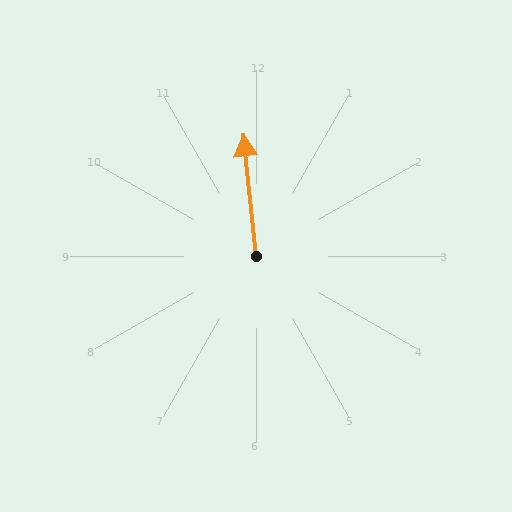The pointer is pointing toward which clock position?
Roughly 12 o'clock.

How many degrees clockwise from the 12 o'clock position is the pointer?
Approximately 354 degrees.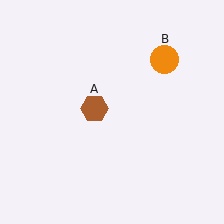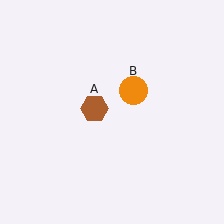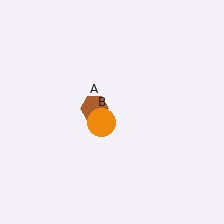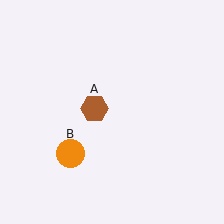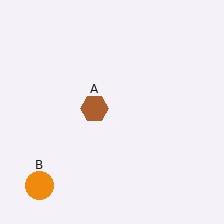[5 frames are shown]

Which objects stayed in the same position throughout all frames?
Brown hexagon (object A) remained stationary.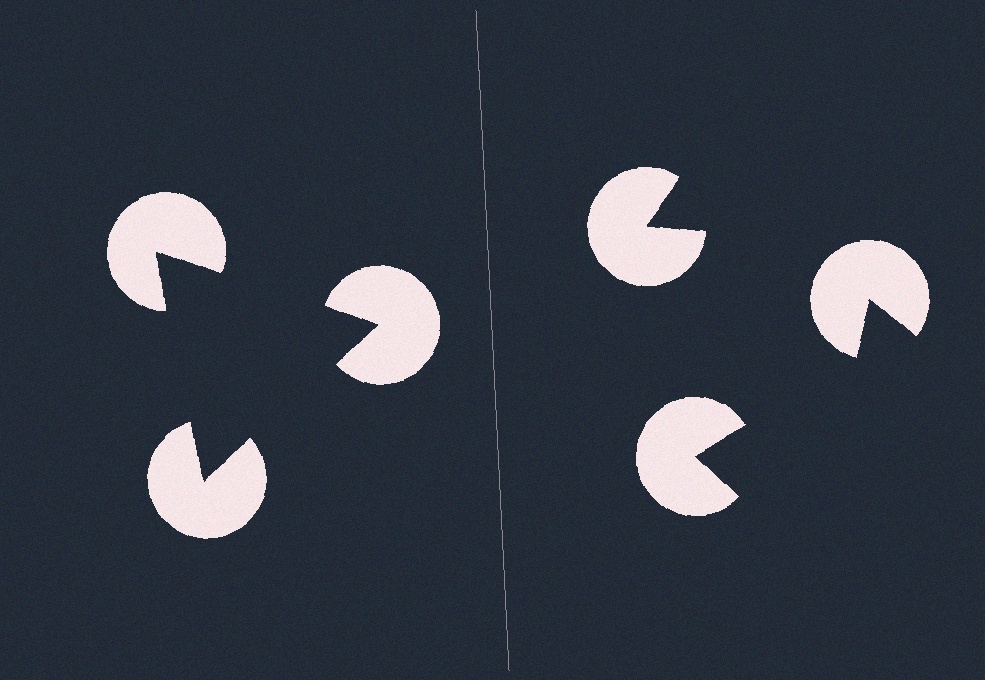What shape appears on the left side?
An illusory triangle.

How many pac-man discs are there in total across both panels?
6 — 3 on each side.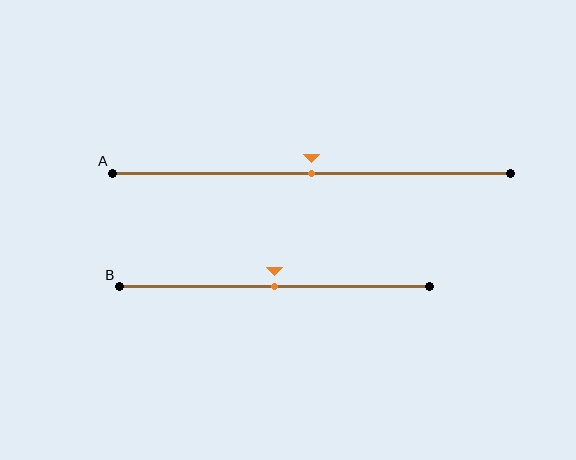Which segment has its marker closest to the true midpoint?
Segment A has its marker closest to the true midpoint.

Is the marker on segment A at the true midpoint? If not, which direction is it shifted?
Yes, the marker on segment A is at the true midpoint.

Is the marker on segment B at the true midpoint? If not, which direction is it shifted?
Yes, the marker on segment B is at the true midpoint.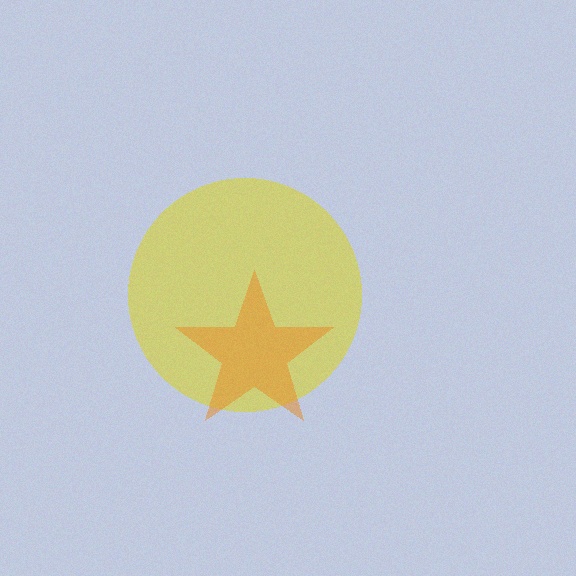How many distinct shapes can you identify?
There are 2 distinct shapes: a yellow circle, an orange star.